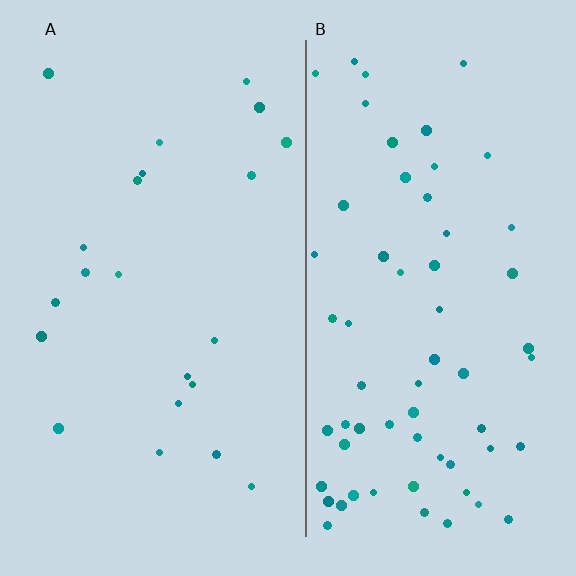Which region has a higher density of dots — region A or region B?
B (the right).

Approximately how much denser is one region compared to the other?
Approximately 2.9× — region B over region A.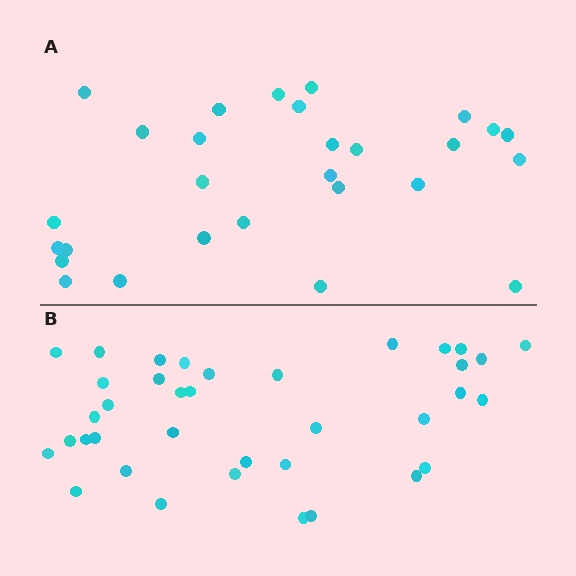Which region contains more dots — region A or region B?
Region B (the bottom region) has more dots.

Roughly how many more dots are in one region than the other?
Region B has roughly 8 or so more dots than region A.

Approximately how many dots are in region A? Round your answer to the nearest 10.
About 30 dots. (The exact count is 28, which rounds to 30.)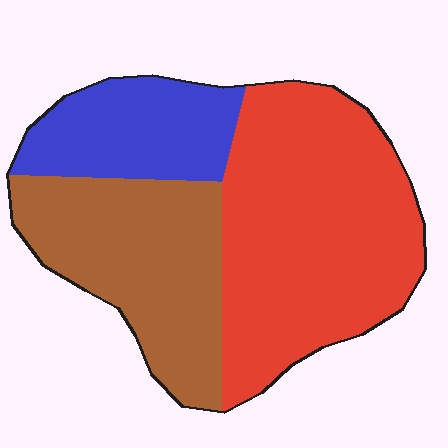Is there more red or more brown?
Red.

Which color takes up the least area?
Blue, at roughly 20%.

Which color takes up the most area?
Red, at roughly 50%.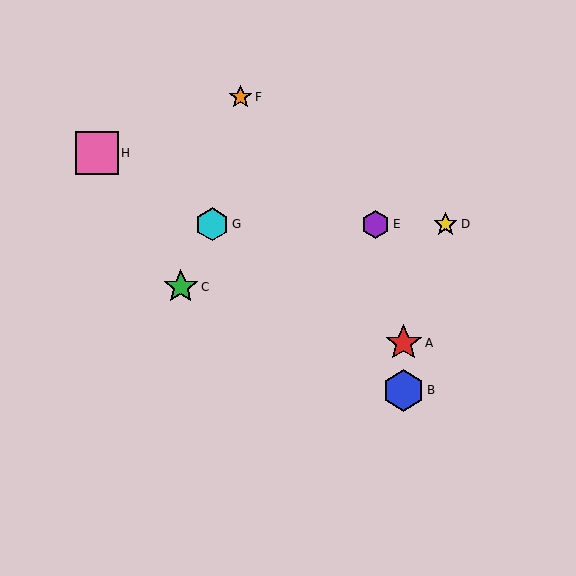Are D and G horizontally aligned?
Yes, both are at y≈224.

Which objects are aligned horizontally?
Objects D, E, G are aligned horizontally.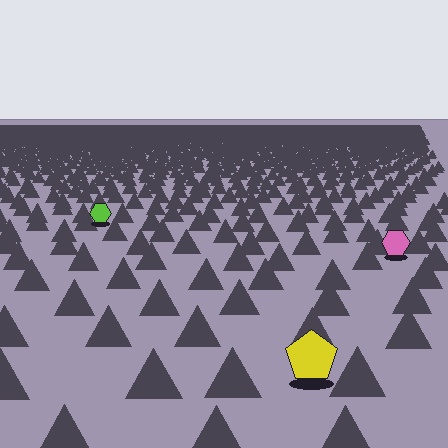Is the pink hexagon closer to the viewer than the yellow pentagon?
No. The yellow pentagon is closer — you can tell from the texture gradient: the ground texture is coarser near it.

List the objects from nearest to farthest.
From nearest to farthest: the yellow pentagon, the pink hexagon, the lime hexagon.